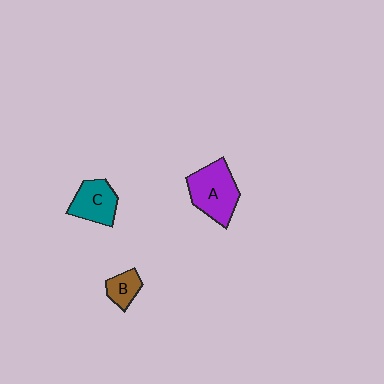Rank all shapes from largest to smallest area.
From largest to smallest: A (purple), C (teal), B (brown).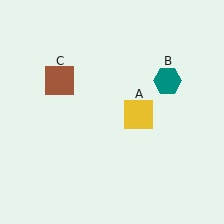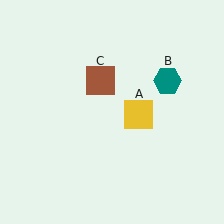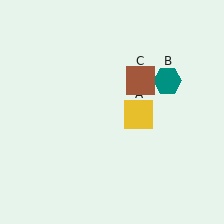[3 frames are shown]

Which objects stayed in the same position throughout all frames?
Yellow square (object A) and teal hexagon (object B) remained stationary.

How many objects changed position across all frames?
1 object changed position: brown square (object C).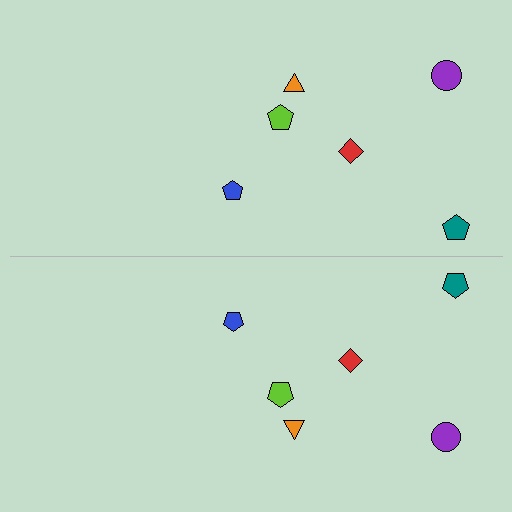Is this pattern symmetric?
Yes, this pattern has bilateral (reflection) symmetry.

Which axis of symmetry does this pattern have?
The pattern has a horizontal axis of symmetry running through the center of the image.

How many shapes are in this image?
There are 12 shapes in this image.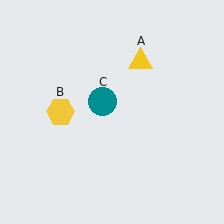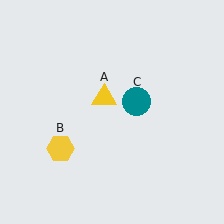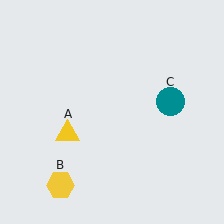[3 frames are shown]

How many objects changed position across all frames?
3 objects changed position: yellow triangle (object A), yellow hexagon (object B), teal circle (object C).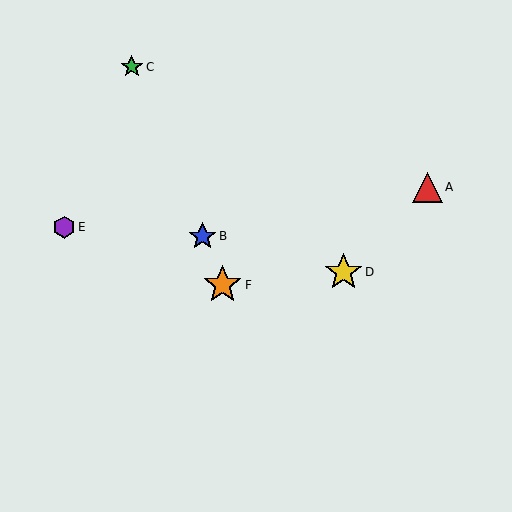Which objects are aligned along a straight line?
Objects B, C, F are aligned along a straight line.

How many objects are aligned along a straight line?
3 objects (B, C, F) are aligned along a straight line.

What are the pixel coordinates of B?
Object B is at (203, 237).